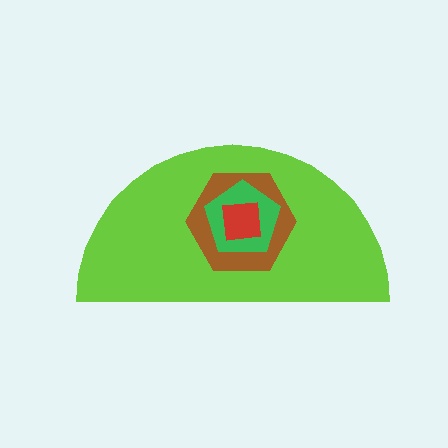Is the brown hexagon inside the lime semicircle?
Yes.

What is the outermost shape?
The lime semicircle.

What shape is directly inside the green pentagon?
The red square.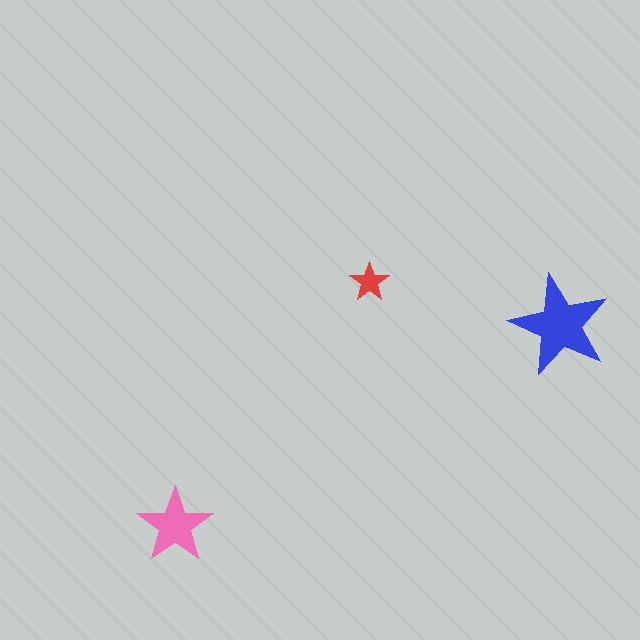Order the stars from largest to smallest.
the blue one, the pink one, the red one.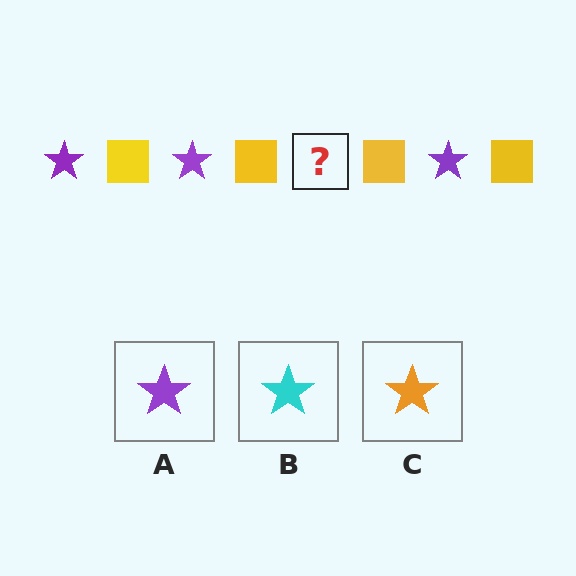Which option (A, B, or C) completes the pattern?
A.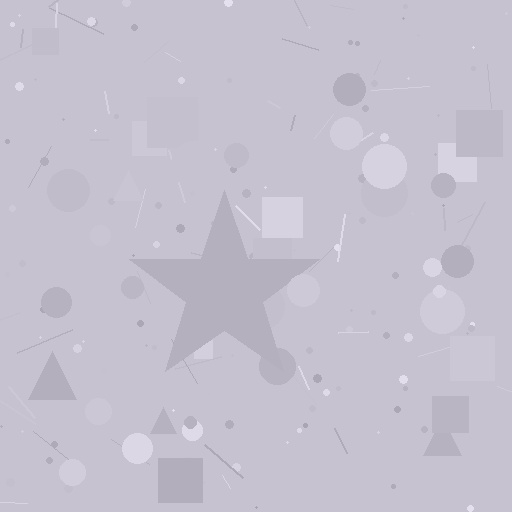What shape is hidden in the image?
A star is hidden in the image.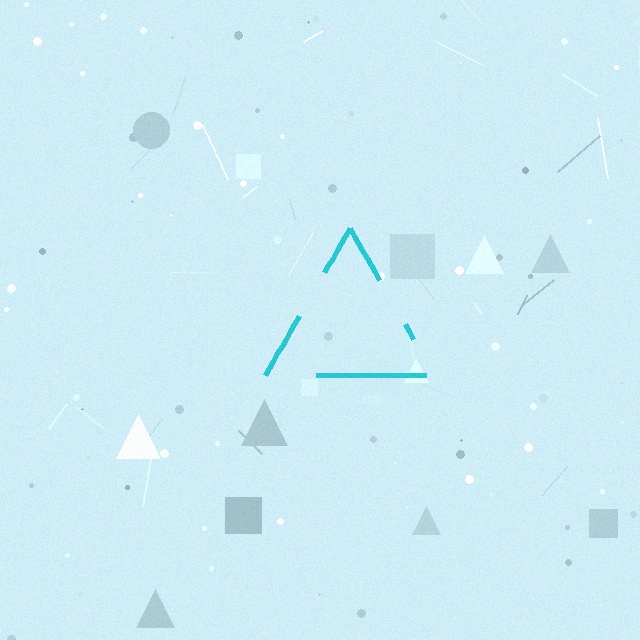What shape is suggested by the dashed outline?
The dashed outline suggests a triangle.